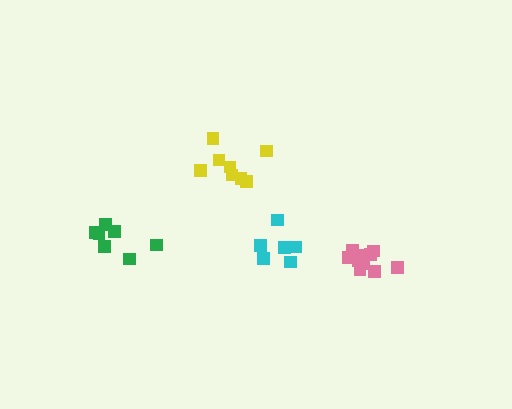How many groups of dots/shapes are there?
There are 4 groups.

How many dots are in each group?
Group 1: 8 dots, Group 2: 11 dots, Group 3: 7 dots, Group 4: 7 dots (33 total).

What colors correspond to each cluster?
The clusters are colored: yellow, pink, green, cyan.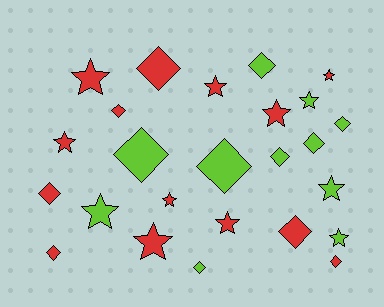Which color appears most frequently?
Red, with 14 objects.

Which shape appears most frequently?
Diamond, with 13 objects.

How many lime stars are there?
There are 4 lime stars.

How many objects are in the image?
There are 25 objects.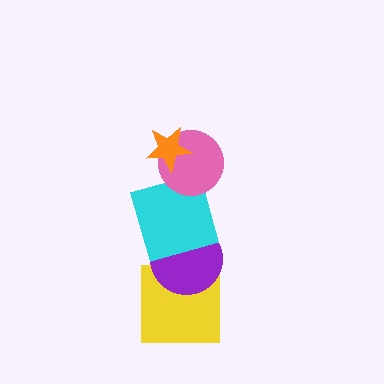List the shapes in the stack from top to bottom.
From top to bottom: the orange star, the pink circle, the cyan square, the purple circle, the yellow square.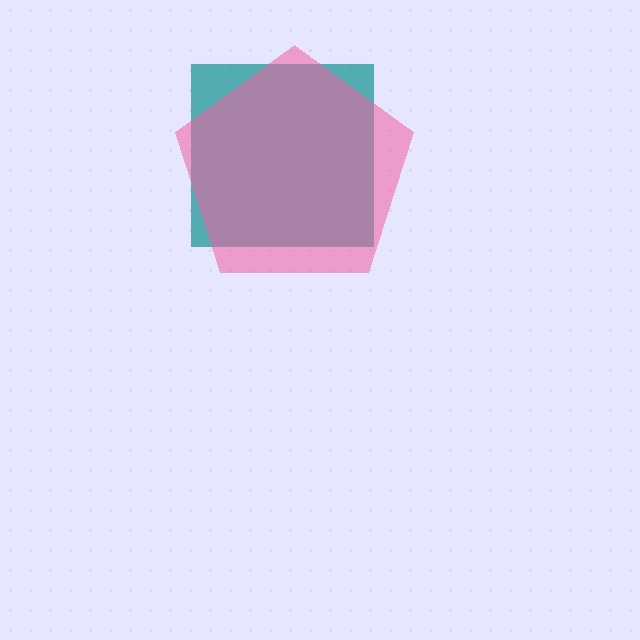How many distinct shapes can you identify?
There are 2 distinct shapes: a teal square, a pink pentagon.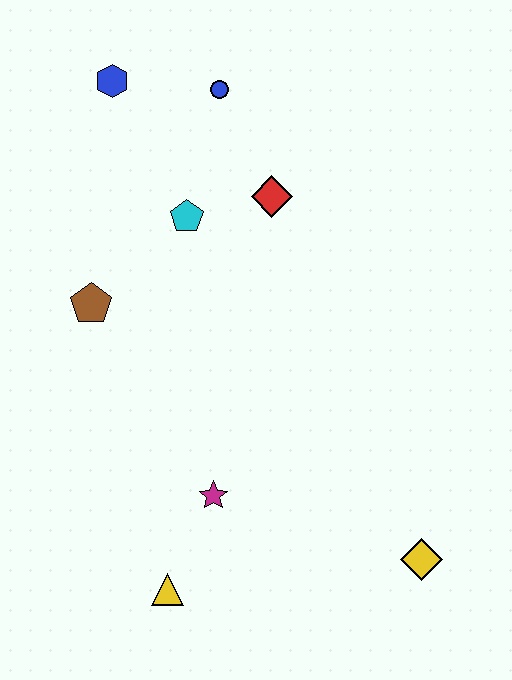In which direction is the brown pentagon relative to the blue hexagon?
The brown pentagon is below the blue hexagon.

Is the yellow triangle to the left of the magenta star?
Yes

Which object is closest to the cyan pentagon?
The red diamond is closest to the cyan pentagon.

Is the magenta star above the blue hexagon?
No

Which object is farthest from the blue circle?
The yellow diamond is farthest from the blue circle.